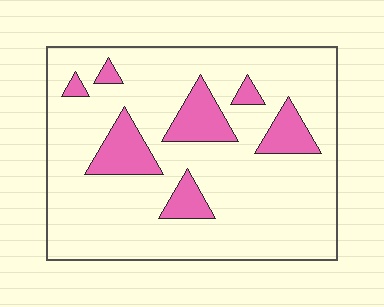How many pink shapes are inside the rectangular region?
7.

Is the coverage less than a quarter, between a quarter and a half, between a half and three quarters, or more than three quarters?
Less than a quarter.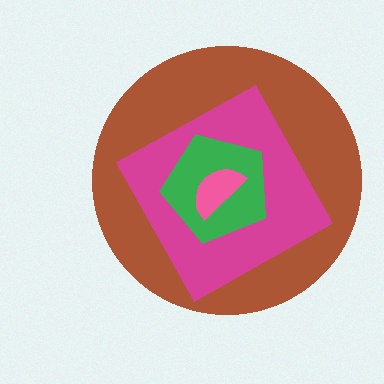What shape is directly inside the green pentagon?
The pink semicircle.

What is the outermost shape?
The brown circle.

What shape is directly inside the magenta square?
The green pentagon.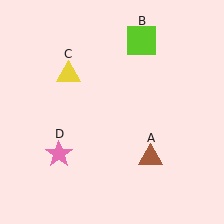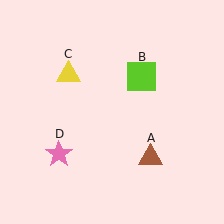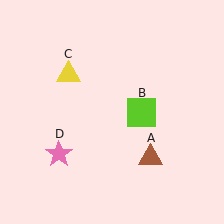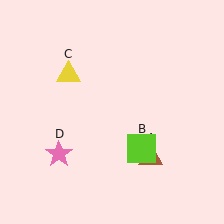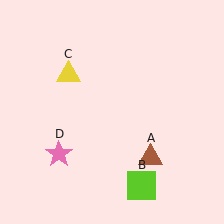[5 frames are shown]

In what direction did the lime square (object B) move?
The lime square (object B) moved down.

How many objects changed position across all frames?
1 object changed position: lime square (object B).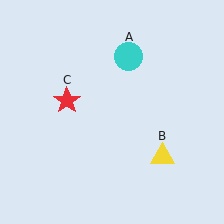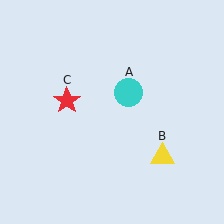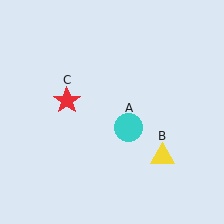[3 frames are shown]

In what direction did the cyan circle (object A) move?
The cyan circle (object A) moved down.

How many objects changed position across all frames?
1 object changed position: cyan circle (object A).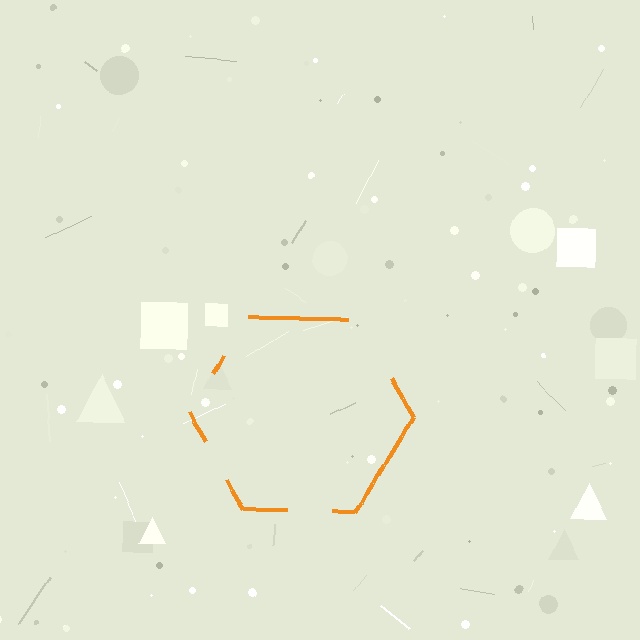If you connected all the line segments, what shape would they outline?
They would outline a hexagon.